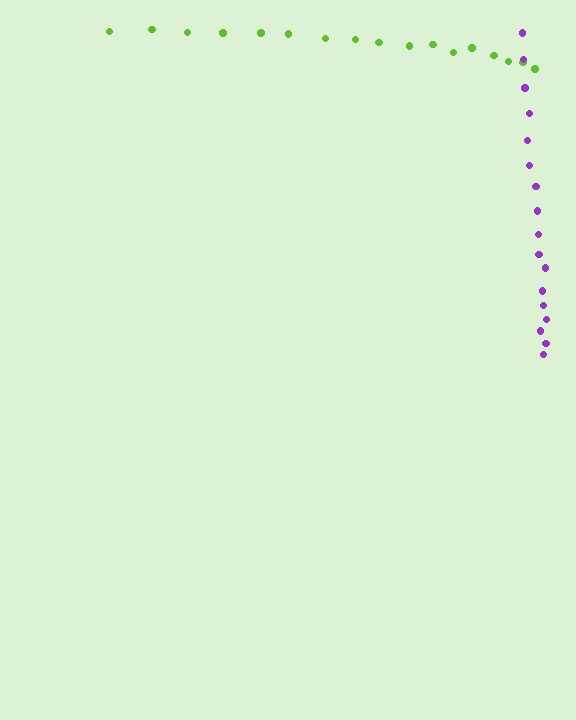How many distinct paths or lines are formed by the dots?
There are 2 distinct paths.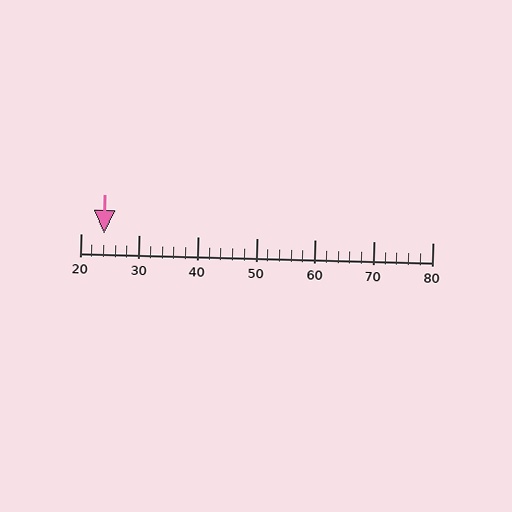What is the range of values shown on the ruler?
The ruler shows values from 20 to 80.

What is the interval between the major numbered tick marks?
The major tick marks are spaced 10 units apart.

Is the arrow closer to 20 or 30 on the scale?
The arrow is closer to 20.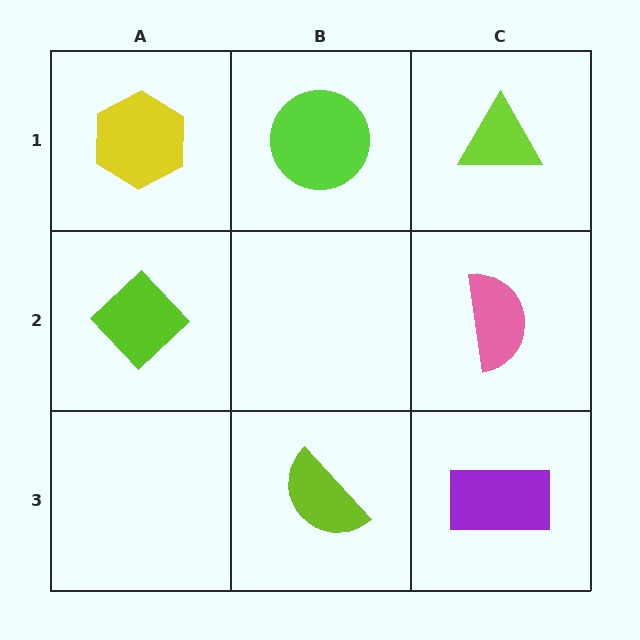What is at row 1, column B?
A lime circle.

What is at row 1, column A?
A yellow hexagon.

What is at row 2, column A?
A lime diamond.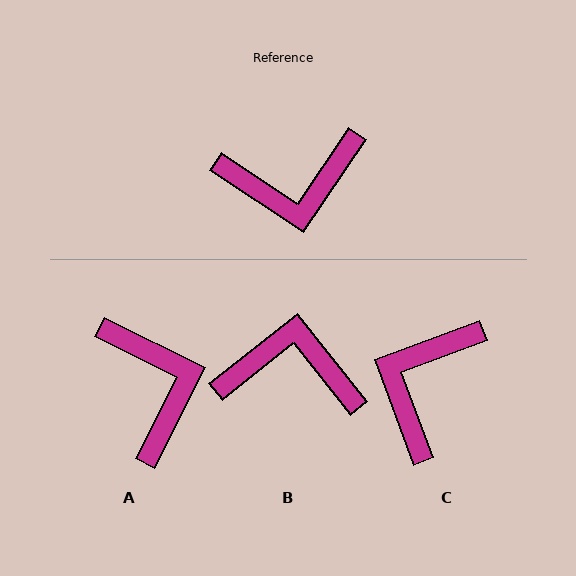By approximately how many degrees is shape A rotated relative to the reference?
Approximately 97 degrees counter-clockwise.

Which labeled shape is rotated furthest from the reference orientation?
B, about 162 degrees away.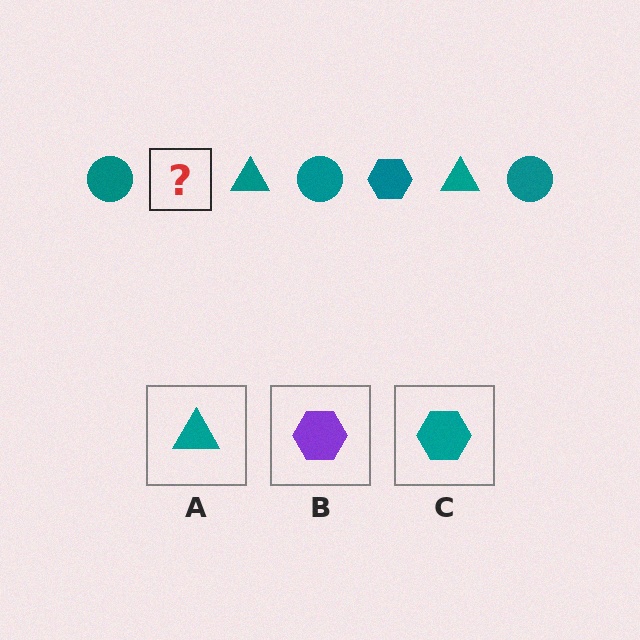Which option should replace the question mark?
Option C.